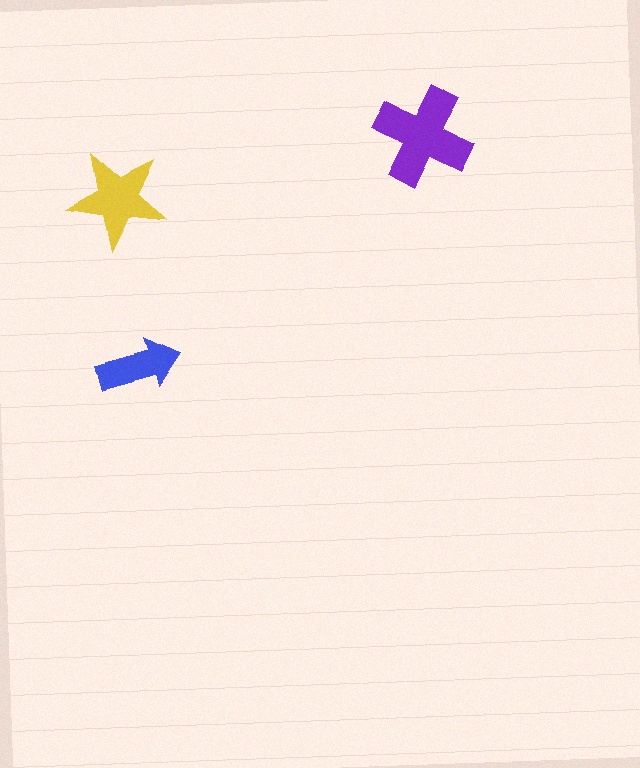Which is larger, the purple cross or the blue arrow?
The purple cross.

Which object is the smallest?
The blue arrow.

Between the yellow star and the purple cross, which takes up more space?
The purple cross.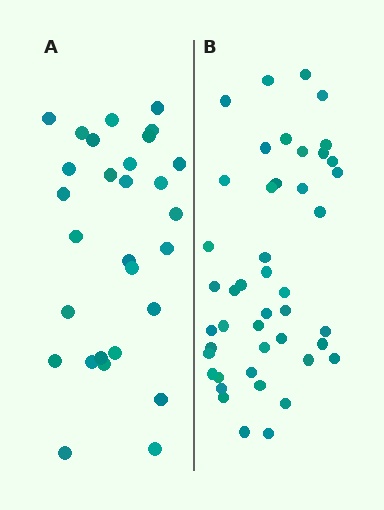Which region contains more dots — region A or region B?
Region B (the right region) has more dots.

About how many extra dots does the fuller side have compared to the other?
Region B has approximately 15 more dots than region A.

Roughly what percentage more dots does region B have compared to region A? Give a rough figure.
About 55% more.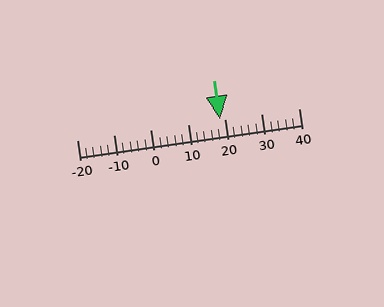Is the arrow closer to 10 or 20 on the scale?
The arrow is closer to 20.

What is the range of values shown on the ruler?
The ruler shows values from -20 to 40.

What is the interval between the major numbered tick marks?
The major tick marks are spaced 10 units apart.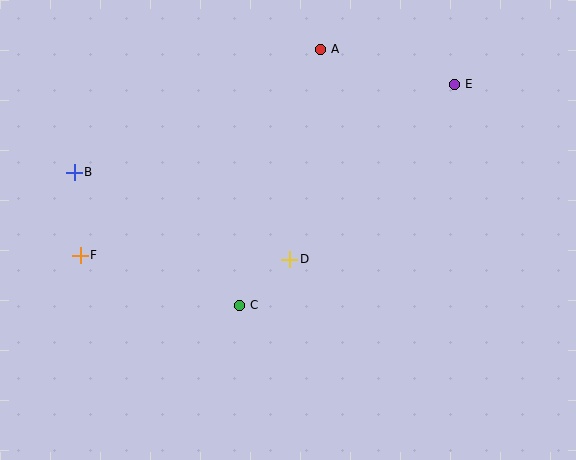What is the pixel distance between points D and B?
The distance between D and B is 232 pixels.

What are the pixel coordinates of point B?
Point B is at (74, 172).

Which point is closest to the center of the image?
Point D at (290, 259) is closest to the center.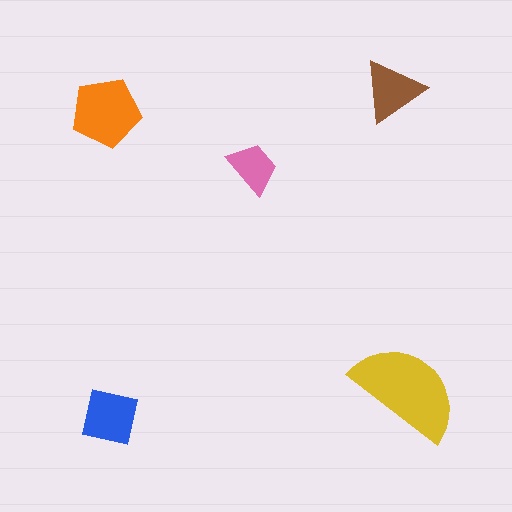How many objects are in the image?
There are 5 objects in the image.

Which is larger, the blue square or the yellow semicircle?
The yellow semicircle.